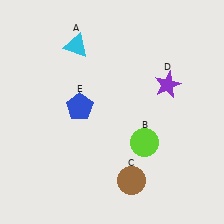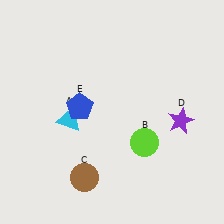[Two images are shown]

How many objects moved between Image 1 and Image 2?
3 objects moved between the two images.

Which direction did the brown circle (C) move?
The brown circle (C) moved left.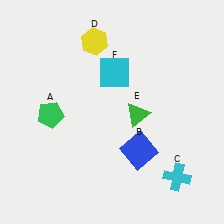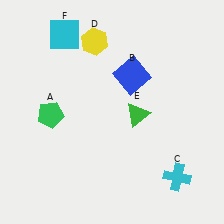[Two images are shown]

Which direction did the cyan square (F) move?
The cyan square (F) moved left.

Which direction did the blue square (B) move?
The blue square (B) moved up.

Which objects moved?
The objects that moved are: the blue square (B), the cyan square (F).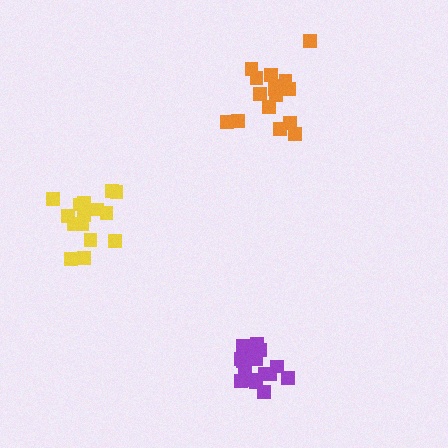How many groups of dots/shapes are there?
There are 3 groups.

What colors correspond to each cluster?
The clusters are colored: orange, purple, yellow.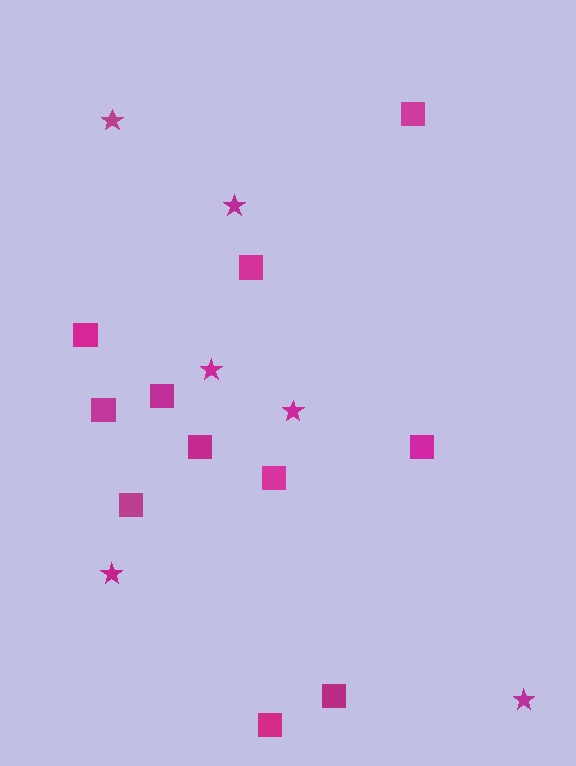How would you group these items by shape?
There are 2 groups: one group of stars (6) and one group of squares (11).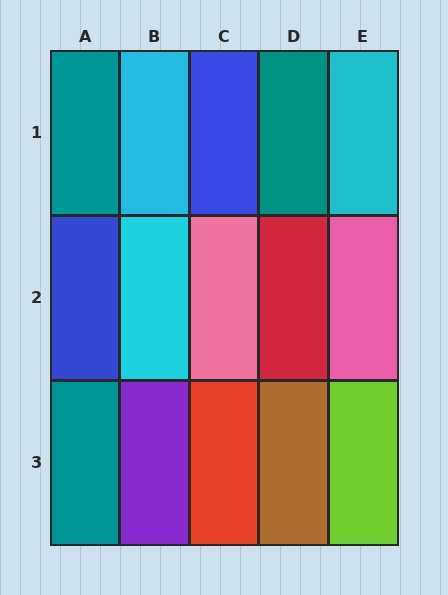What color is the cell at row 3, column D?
Brown.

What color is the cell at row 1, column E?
Cyan.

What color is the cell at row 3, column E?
Lime.